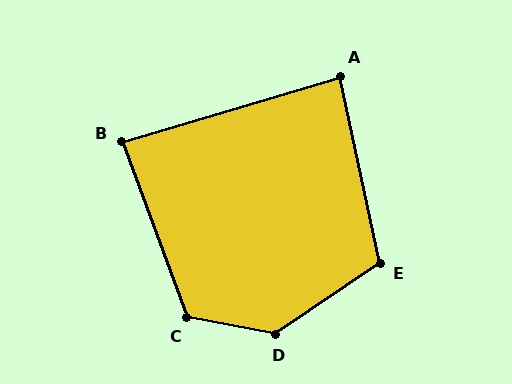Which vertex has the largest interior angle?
D, at approximately 135 degrees.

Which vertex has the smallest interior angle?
A, at approximately 85 degrees.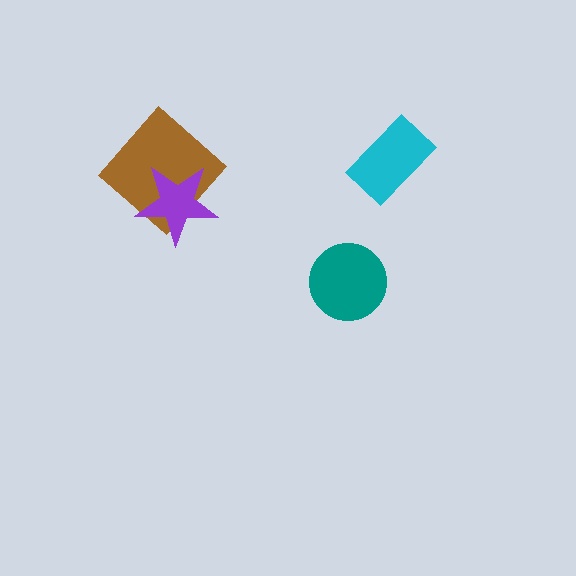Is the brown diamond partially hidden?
Yes, it is partially covered by another shape.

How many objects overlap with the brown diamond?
1 object overlaps with the brown diamond.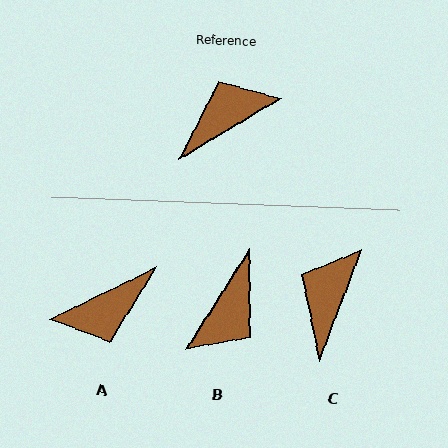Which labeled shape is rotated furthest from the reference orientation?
A, about 175 degrees away.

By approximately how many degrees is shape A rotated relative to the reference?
Approximately 175 degrees counter-clockwise.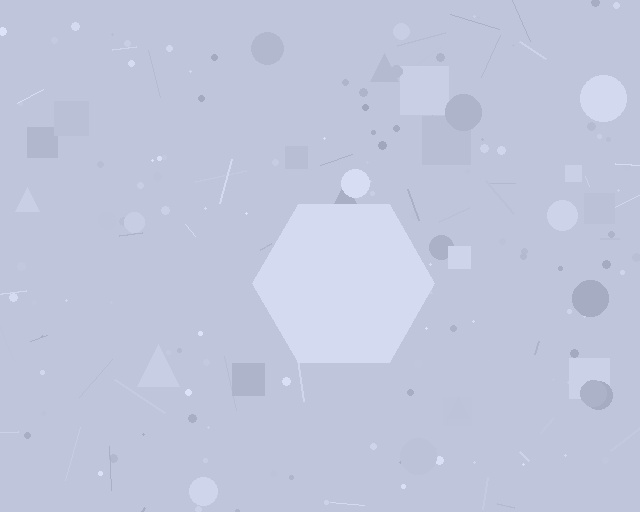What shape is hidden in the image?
A hexagon is hidden in the image.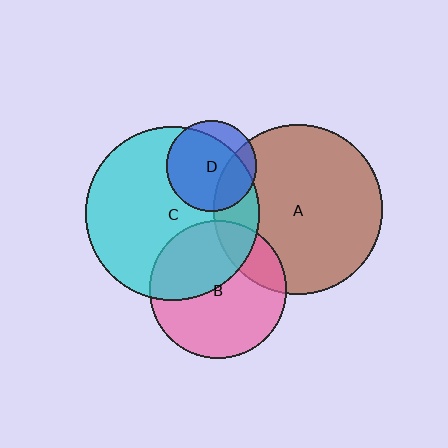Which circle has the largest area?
Circle C (cyan).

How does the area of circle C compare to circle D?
Approximately 3.7 times.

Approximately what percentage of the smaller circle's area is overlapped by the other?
Approximately 80%.